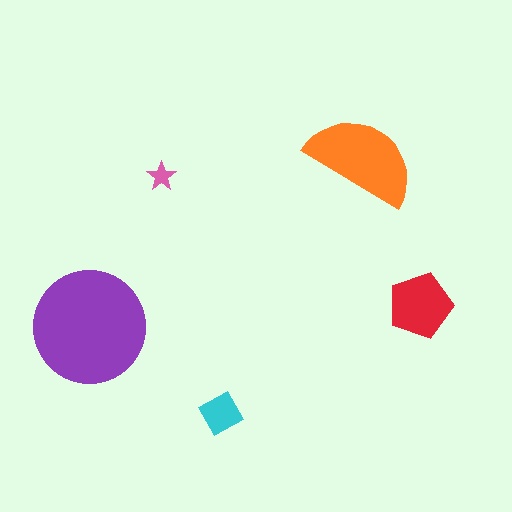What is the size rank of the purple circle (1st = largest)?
1st.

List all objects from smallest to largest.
The pink star, the cyan square, the red pentagon, the orange semicircle, the purple circle.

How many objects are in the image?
There are 5 objects in the image.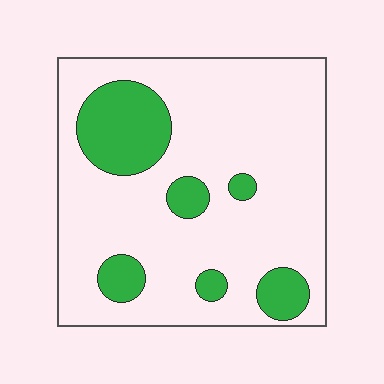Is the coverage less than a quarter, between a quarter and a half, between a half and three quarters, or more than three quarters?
Less than a quarter.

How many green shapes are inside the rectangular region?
6.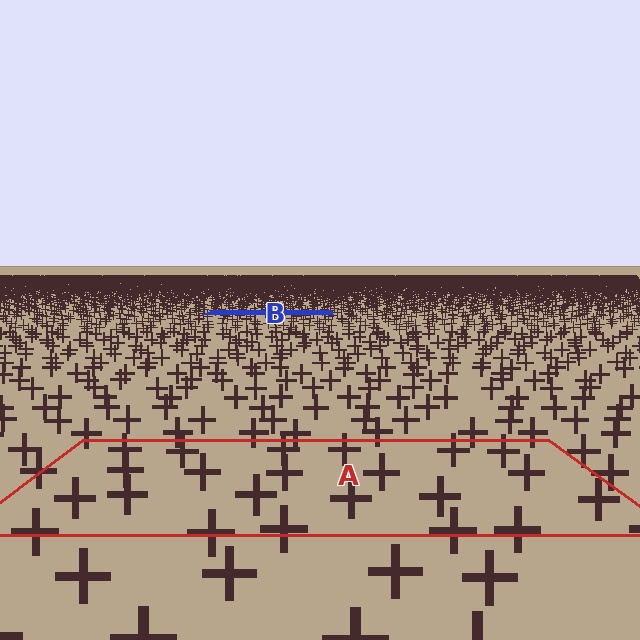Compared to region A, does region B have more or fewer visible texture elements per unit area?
Region B has more texture elements per unit area — they are packed more densely because it is farther away.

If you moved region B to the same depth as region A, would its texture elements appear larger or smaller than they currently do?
They would appear larger. At a closer depth, the same texture elements are projected at a bigger on-screen size.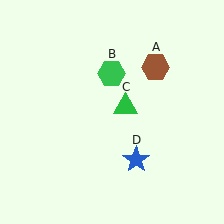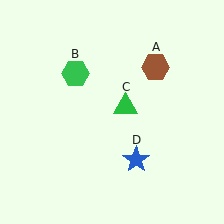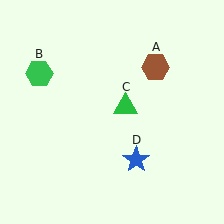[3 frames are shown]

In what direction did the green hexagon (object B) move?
The green hexagon (object B) moved left.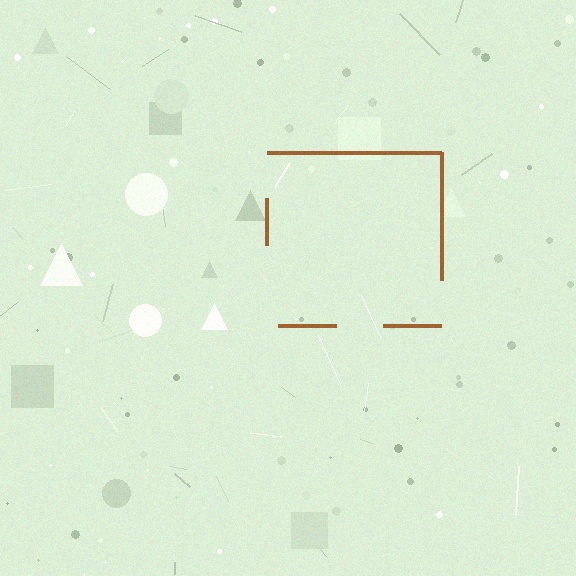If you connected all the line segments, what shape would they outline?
They would outline a square.